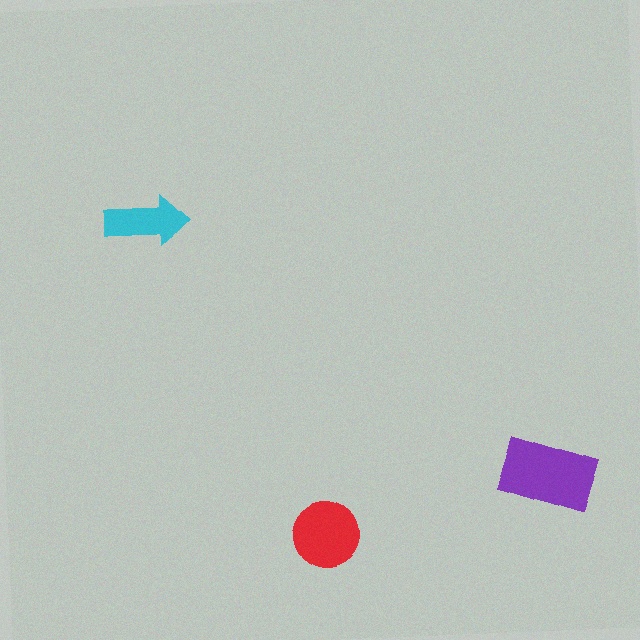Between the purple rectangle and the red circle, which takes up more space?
The purple rectangle.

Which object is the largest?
The purple rectangle.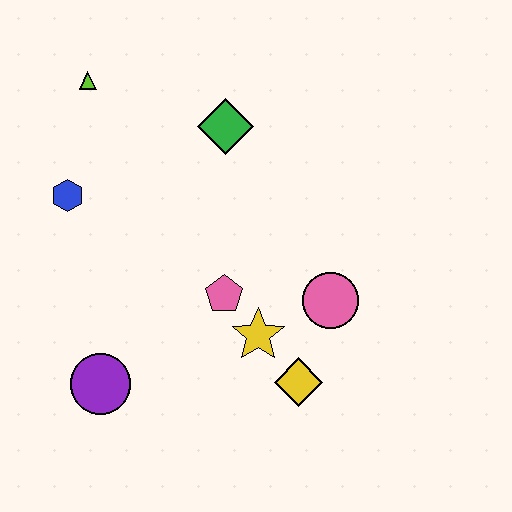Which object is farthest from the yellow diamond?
The lime triangle is farthest from the yellow diamond.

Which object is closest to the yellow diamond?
The yellow star is closest to the yellow diamond.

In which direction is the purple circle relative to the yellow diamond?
The purple circle is to the left of the yellow diamond.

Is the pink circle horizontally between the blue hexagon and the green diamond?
No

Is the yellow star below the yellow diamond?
No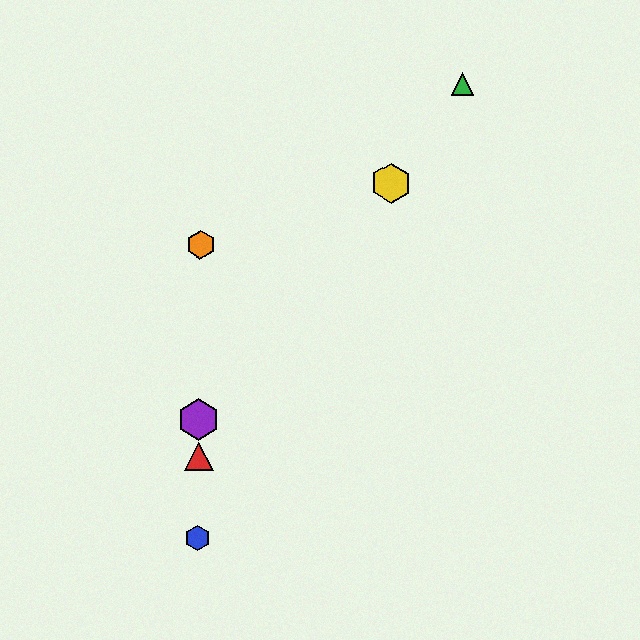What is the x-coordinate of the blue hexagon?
The blue hexagon is at x≈198.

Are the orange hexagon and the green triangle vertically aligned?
No, the orange hexagon is at x≈200 and the green triangle is at x≈462.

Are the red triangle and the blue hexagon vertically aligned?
Yes, both are at x≈199.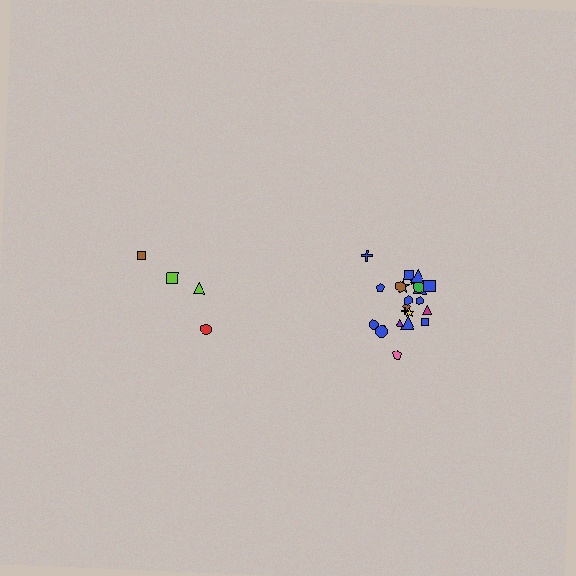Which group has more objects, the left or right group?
The right group.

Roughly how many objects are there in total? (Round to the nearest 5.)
Roughly 25 objects in total.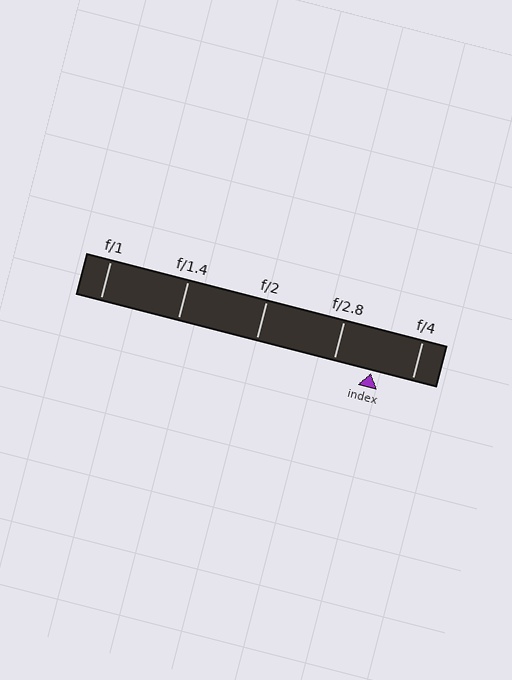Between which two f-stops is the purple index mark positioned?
The index mark is between f/2.8 and f/4.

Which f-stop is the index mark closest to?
The index mark is closest to f/2.8.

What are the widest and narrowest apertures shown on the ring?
The widest aperture shown is f/1 and the narrowest is f/4.